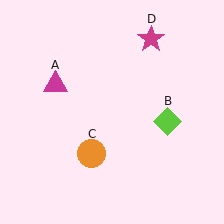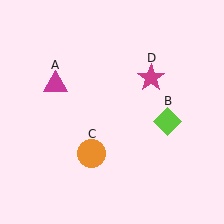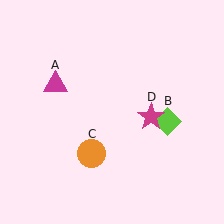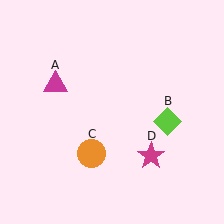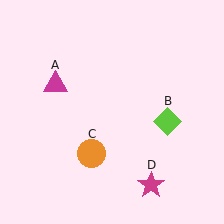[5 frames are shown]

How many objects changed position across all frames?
1 object changed position: magenta star (object D).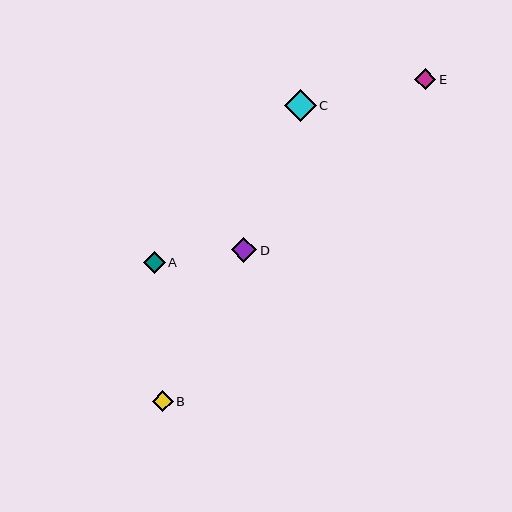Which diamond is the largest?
Diamond C is the largest with a size of approximately 32 pixels.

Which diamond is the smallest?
Diamond E is the smallest with a size of approximately 21 pixels.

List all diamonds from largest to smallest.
From largest to smallest: C, D, A, B, E.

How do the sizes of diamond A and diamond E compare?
Diamond A and diamond E are approximately the same size.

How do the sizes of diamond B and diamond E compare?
Diamond B and diamond E are approximately the same size.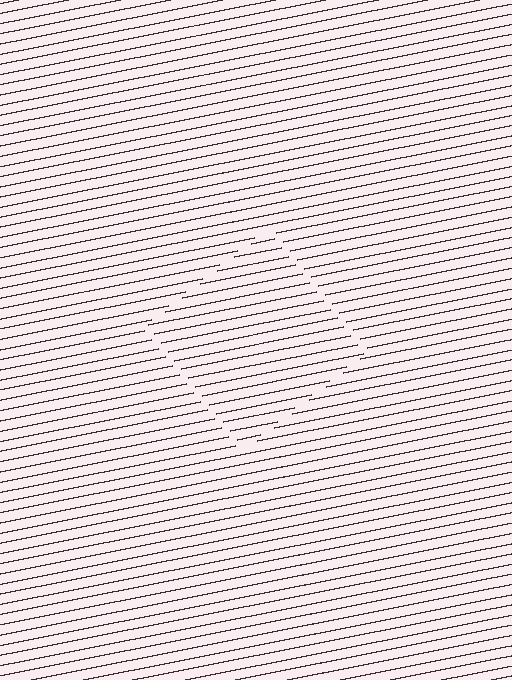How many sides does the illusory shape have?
4 sides — the line-ends trace a square.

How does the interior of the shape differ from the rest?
The interior of the shape contains the same grating, shifted by half a period — the contour is defined by the phase discontinuity where line-ends from the inner and outer gratings abut.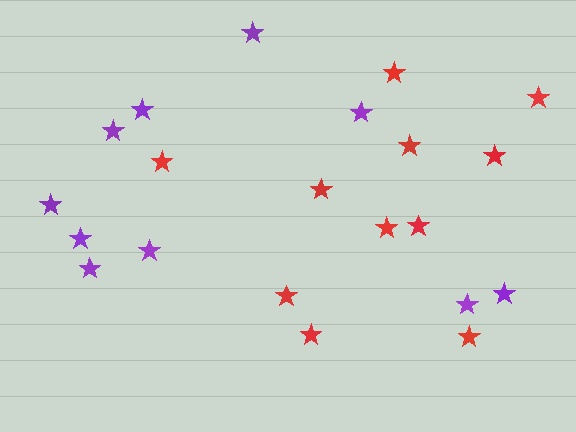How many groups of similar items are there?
There are 2 groups: one group of red stars (11) and one group of purple stars (10).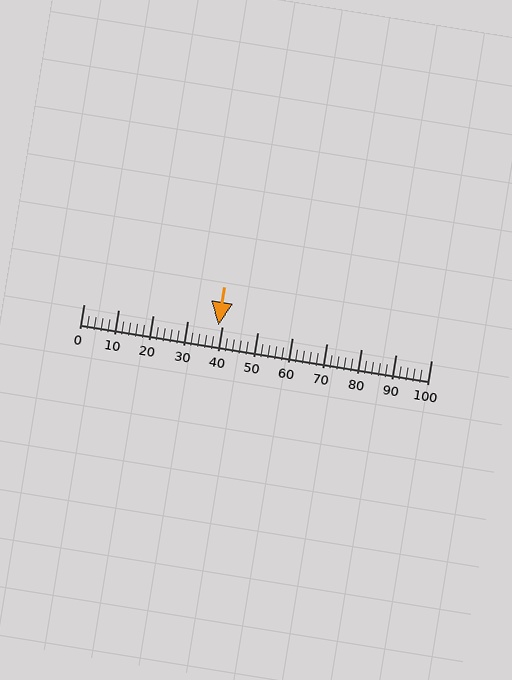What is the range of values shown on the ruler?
The ruler shows values from 0 to 100.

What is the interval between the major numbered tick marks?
The major tick marks are spaced 10 units apart.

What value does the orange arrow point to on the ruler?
The orange arrow points to approximately 39.